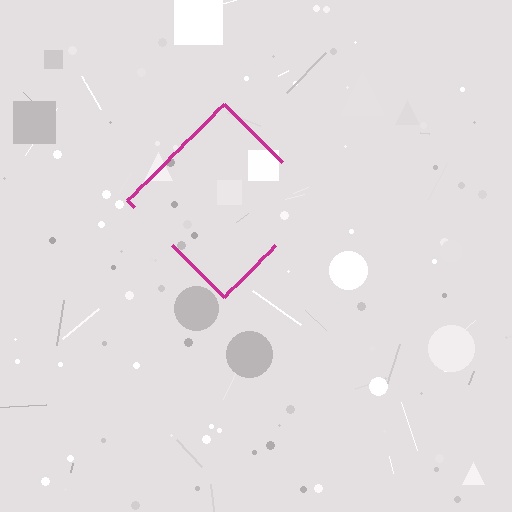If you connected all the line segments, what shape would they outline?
They would outline a diamond.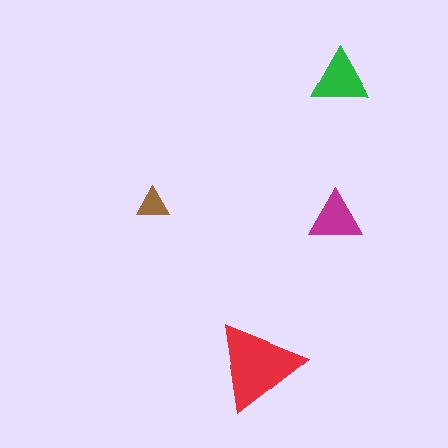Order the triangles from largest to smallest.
the red one, the green one, the magenta one, the brown one.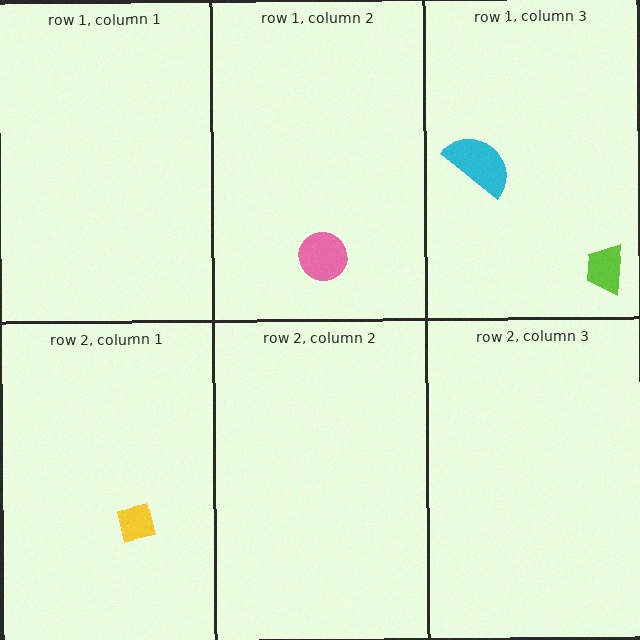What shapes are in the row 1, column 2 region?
The pink circle.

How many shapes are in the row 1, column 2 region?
1.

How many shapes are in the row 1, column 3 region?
2.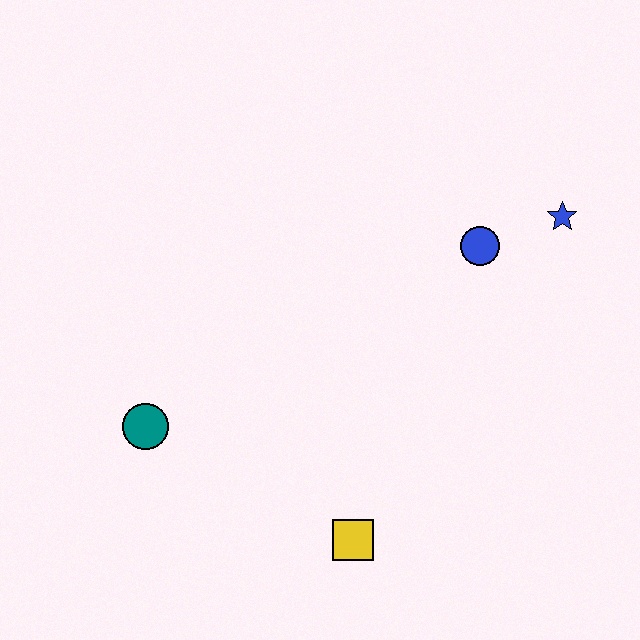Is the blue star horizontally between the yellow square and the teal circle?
No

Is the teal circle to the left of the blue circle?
Yes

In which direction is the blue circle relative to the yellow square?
The blue circle is above the yellow square.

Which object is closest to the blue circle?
The blue star is closest to the blue circle.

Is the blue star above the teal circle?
Yes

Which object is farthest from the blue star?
The teal circle is farthest from the blue star.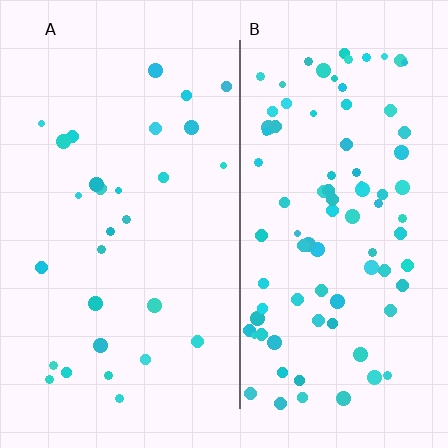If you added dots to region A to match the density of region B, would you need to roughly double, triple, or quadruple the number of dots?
Approximately triple.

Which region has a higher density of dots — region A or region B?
B (the right).